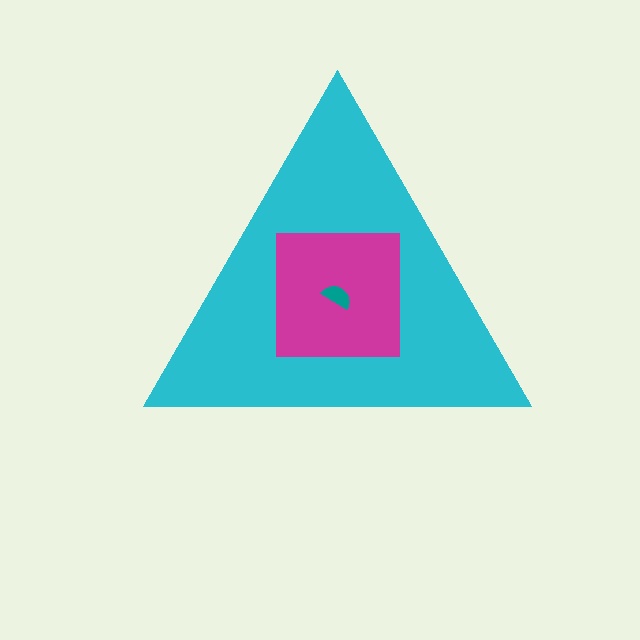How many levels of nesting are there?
3.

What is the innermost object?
The teal semicircle.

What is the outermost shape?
The cyan triangle.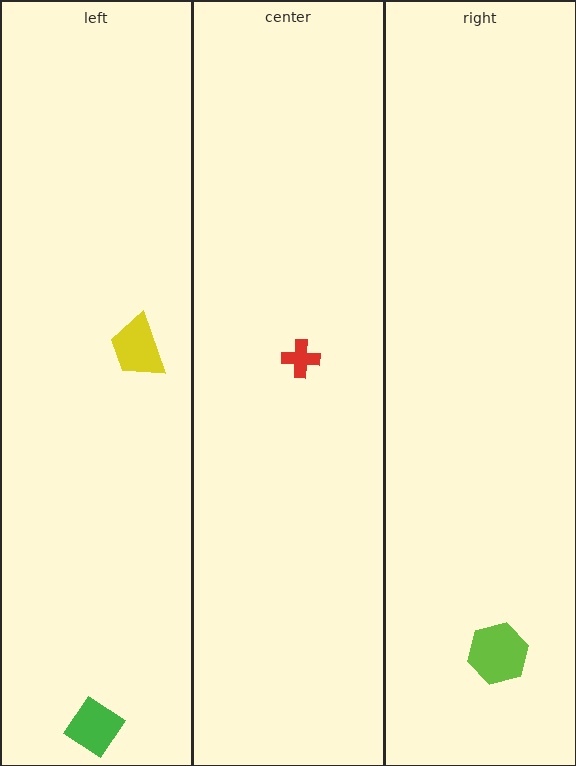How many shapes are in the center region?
1.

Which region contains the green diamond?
The left region.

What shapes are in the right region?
The lime hexagon.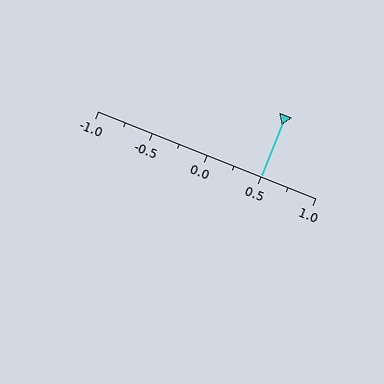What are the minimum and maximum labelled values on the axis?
The axis runs from -1.0 to 1.0.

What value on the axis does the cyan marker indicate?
The marker indicates approximately 0.5.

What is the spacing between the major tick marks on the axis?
The major ticks are spaced 0.5 apart.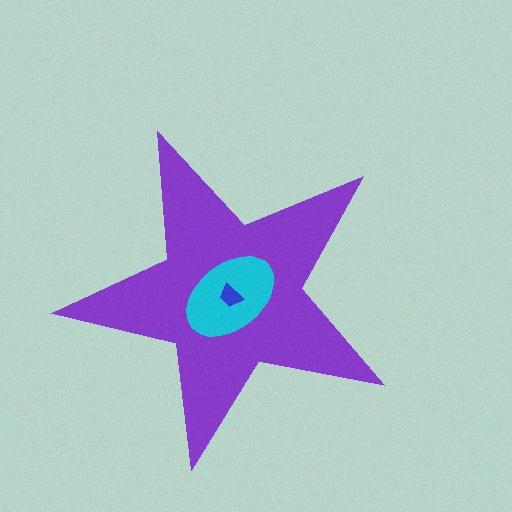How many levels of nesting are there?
3.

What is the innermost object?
The blue trapezoid.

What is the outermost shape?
The purple star.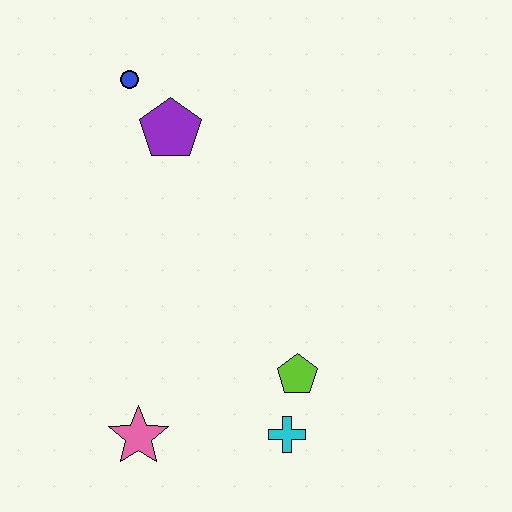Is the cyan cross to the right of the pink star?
Yes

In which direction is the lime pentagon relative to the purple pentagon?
The lime pentagon is below the purple pentagon.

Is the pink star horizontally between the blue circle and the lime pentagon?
Yes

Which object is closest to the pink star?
The cyan cross is closest to the pink star.